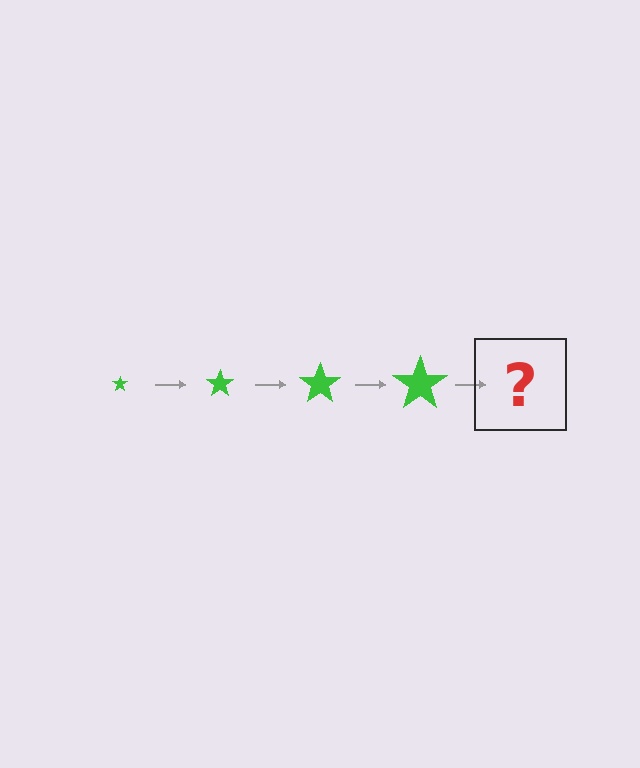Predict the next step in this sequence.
The next step is a green star, larger than the previous one.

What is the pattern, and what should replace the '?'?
The pattern is that the star gets progressively larger each step. The '?' should be a green star, larger than the previous one.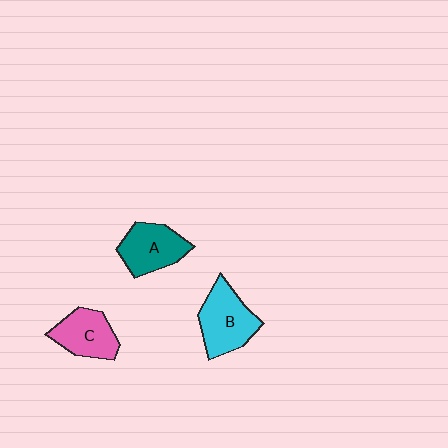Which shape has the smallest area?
Shape C (pink).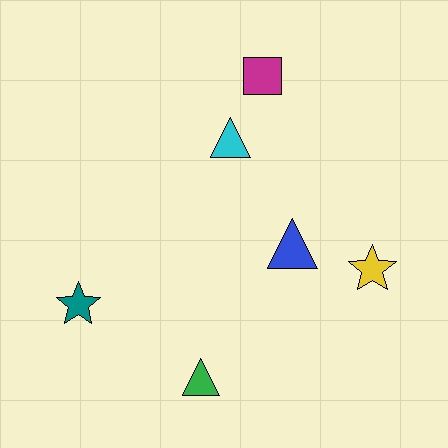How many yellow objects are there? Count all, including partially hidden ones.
There is 1 yellow object.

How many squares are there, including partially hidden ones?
There is 1 square.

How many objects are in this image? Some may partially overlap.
There are 6 objects.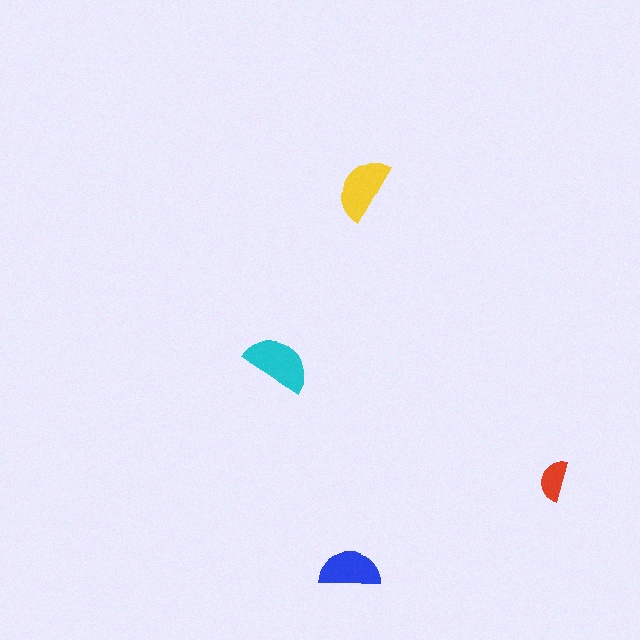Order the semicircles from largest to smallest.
the cyan one, the yellow one, the blue one, the red one.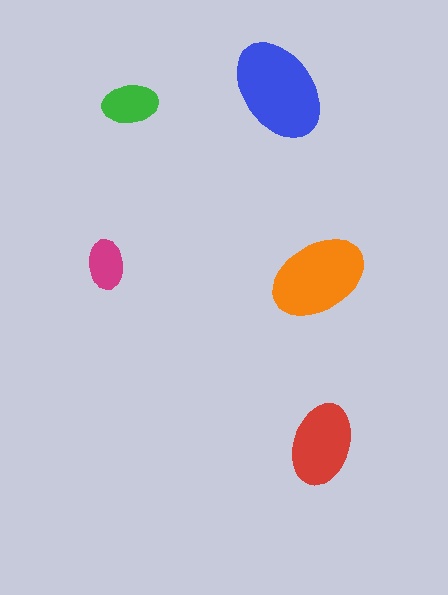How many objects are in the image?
There are 5 objects in the image.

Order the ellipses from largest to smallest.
the blue one, the orange one, the red one, the green one, the magenta one.